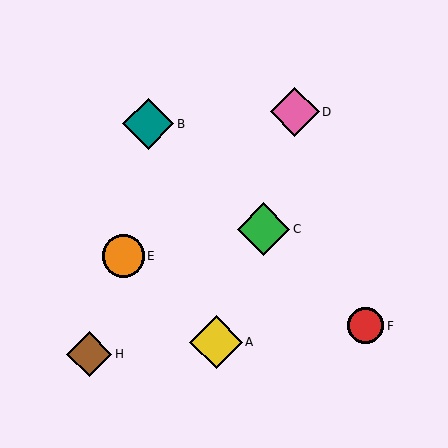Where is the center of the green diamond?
The center of the green diamond is at (263, 229).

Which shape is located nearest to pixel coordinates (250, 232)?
The green diamond (labeled C) at (263, 229) is nearest to that location.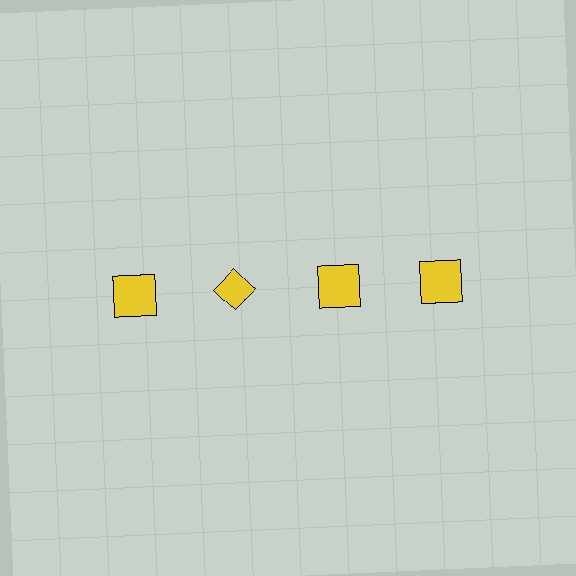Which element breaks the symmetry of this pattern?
The yellow diamond in the top row, second from left column breaks the symmetry. All other shapes are yellow squares.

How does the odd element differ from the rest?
It has a different shape: diamond instead of square.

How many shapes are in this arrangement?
There are 4 shapes arranged in a grid pattern.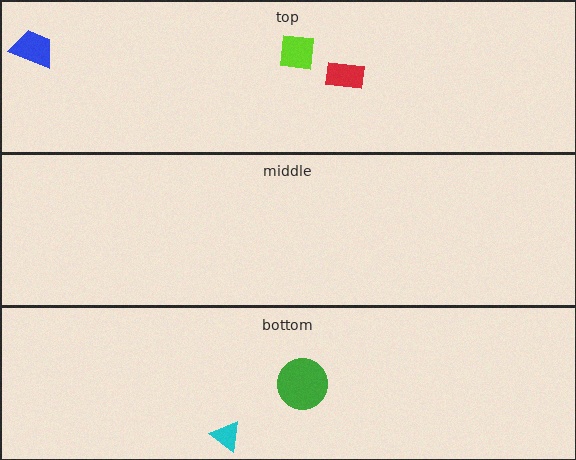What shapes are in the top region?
The lime square, the blue trapezoid, the red rectangle.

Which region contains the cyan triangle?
The bottom region.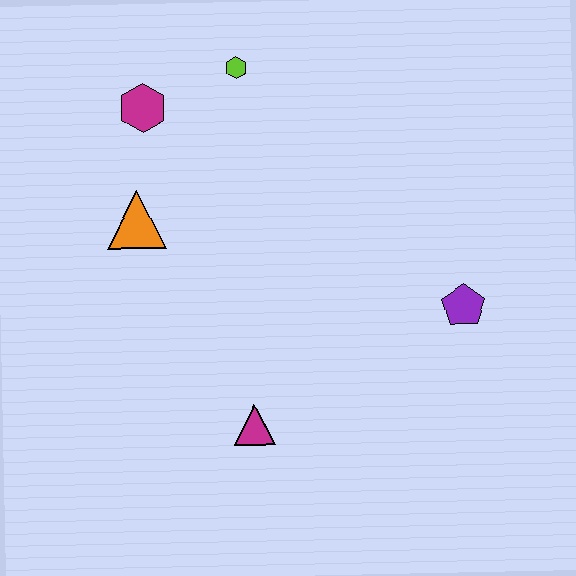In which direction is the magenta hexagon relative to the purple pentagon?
The magenta hexagon is to the left of the purple pentagon.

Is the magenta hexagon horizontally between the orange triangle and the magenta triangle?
Yes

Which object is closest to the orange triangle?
The magenta hexagon is closest to the orange triangle.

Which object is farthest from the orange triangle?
The purple pentagon is farthest from the orange triangle.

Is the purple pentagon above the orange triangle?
No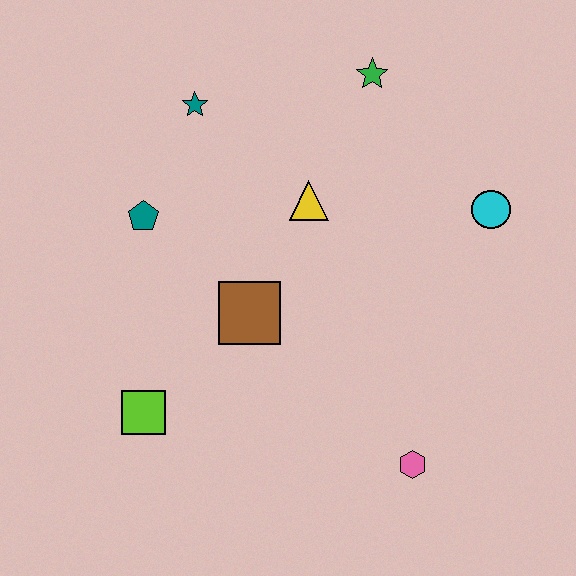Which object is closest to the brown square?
The yellow triangle is closest to the brown square.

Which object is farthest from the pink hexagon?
The teal star is farthest from the pink hexagon.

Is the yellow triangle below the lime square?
No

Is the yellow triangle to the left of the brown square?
No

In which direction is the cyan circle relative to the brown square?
The cyan circle is to the right of the brown square.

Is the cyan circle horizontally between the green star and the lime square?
No